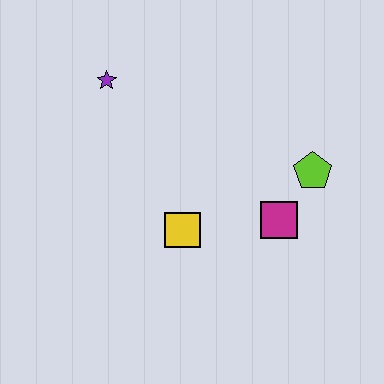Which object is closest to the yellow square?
The magenta square is closest to the yellow square.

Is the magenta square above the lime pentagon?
No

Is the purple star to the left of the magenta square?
Yes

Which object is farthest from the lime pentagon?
The purple star is farthest from the lime pentagon.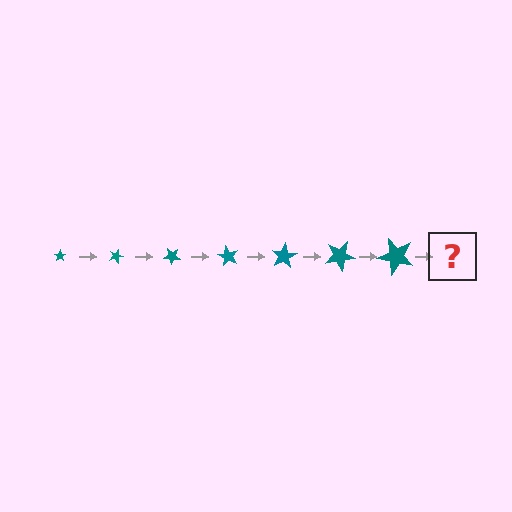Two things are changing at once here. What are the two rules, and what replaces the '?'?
The two rules are that the star grows larger each step and it rotates 20 degrees each step. The '?' should be a star, larger than the previous one and rotated 140 degrees from the start.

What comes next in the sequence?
The next element should be a star, larger than the previous one and rotated 140 degrees from the start.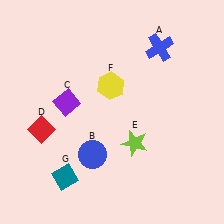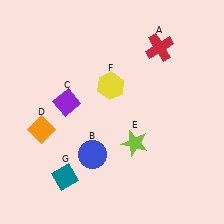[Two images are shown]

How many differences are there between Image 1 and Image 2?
There are 2 differences between the two images.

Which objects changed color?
A changed from blue to red. D changed from red to orange.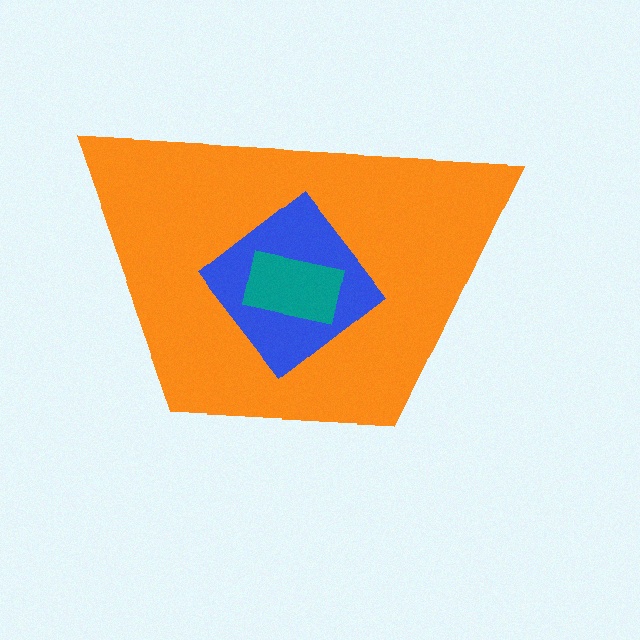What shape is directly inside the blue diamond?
The teal rectangle.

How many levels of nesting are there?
3.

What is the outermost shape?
The orange trapezoid.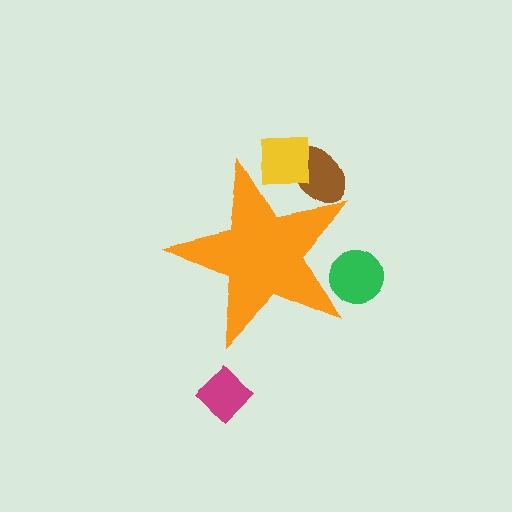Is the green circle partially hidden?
Yes, the green circle is partially hidden behind the orange star.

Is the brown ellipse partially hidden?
Yes, the brown ellipse is partially hidden behind the orange star.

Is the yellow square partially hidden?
Yes, the yellow square is partially hidden behind the orange star.